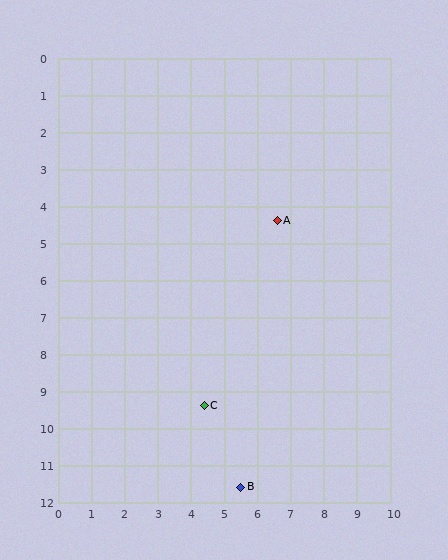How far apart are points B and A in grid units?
Points B and A are about 7.3 grid units apart.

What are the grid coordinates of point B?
Point B is at approximately (5.5, 11.6).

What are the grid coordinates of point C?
Point C is at approximately (4.4, 9.4).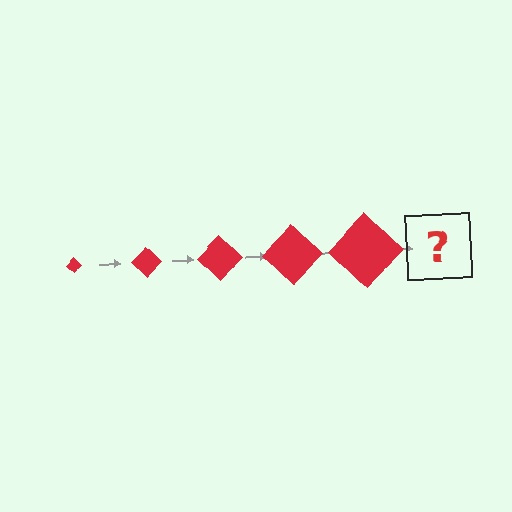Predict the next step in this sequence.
The next step is a red diamond, larger than the previous one.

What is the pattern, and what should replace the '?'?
The pattern is that the diamond gets progressively larger each step. The '?' should be a red diamond, larger than the previous one.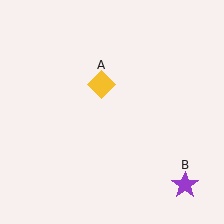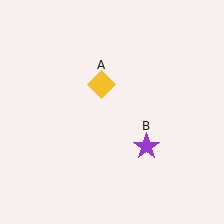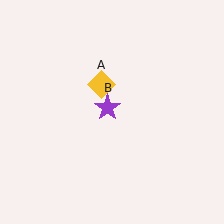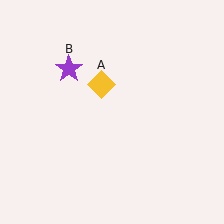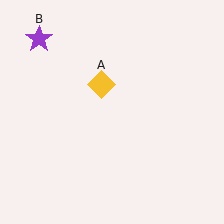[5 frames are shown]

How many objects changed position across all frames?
1 object changed position: purple star (object B).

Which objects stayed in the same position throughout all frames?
Yellow diamond (object A) remained stationary.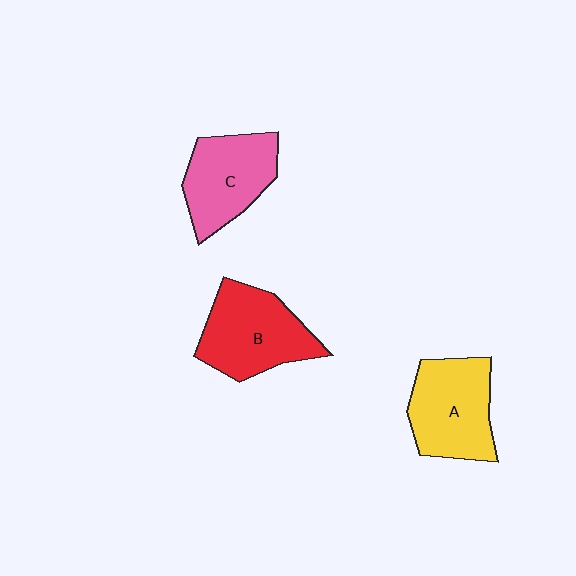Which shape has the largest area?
Shape B (red).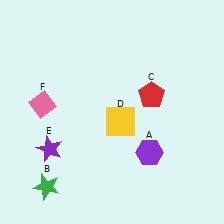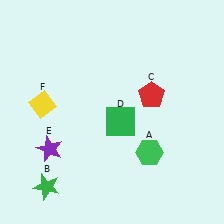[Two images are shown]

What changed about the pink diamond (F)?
In Image 1, F is pink. In Image 2, it changed to yellow.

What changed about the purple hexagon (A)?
In Image 1, A is purple. In Image 2, it changed to green.